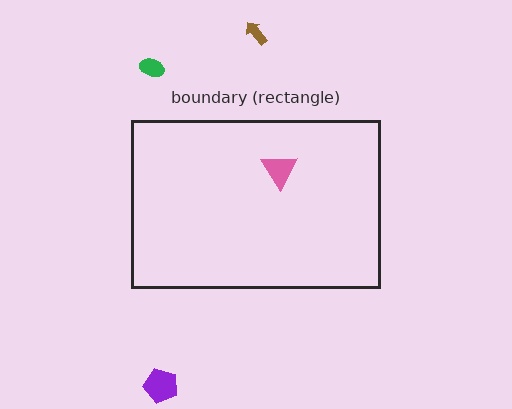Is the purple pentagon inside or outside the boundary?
Outside.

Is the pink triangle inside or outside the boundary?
Inside.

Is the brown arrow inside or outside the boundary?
Outside.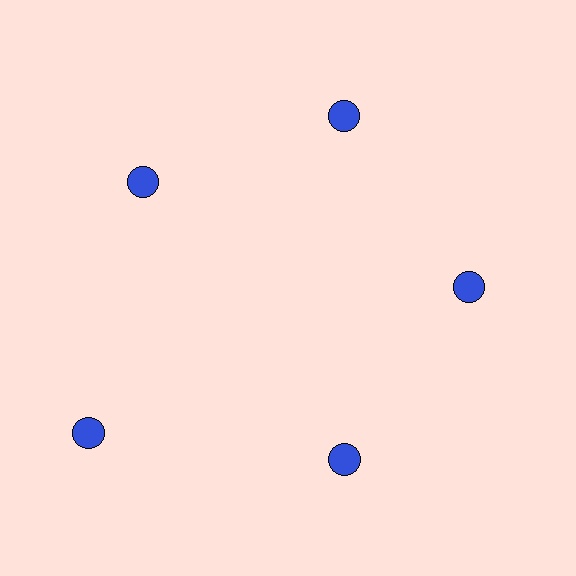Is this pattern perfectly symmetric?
No. The 5 blue circles are arranged in a ring, but one element near the 8 o'clock position is pushed outward from the center, breaking the 5-fold rotational symmetry.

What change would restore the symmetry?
The symmetry would be restored by moving it inward, back onto the ring so that all 5 circles sit at equal angles and equal distance from the center.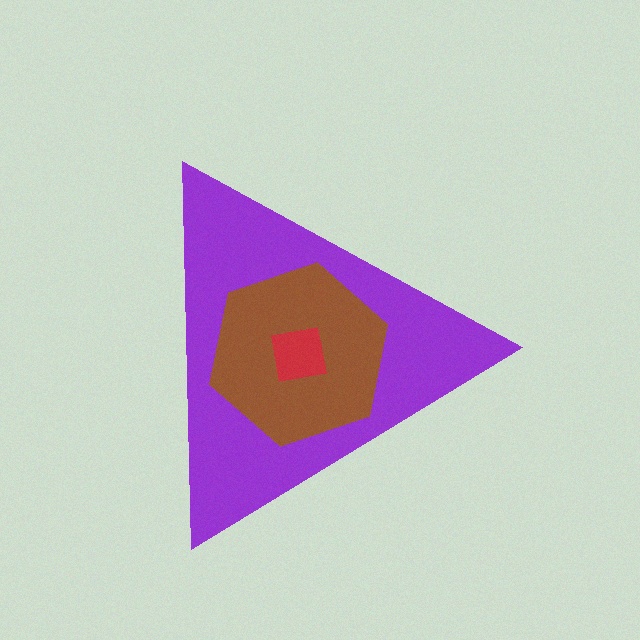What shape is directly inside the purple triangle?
The brown hexagon.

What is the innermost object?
The red square.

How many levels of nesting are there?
3.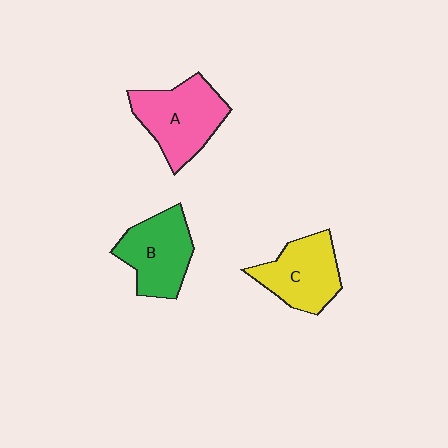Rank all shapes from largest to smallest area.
From largest to smallest: A (pink), B (green), C (yellow).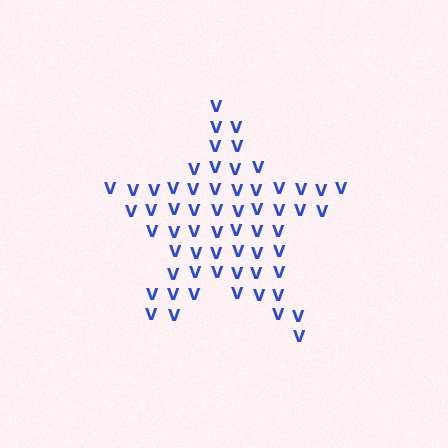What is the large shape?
The large shape is a star.